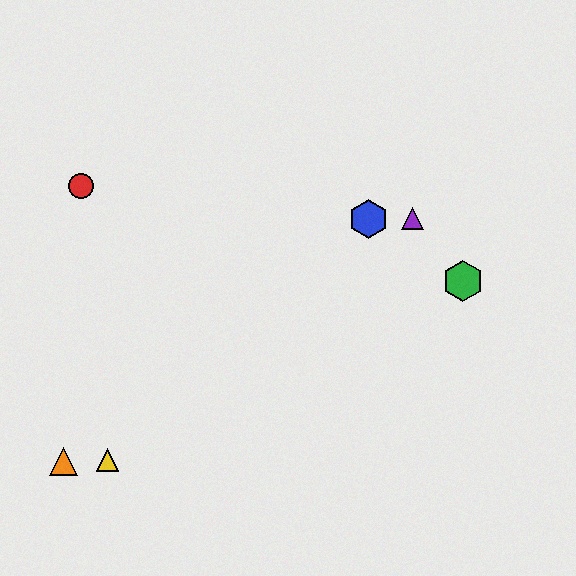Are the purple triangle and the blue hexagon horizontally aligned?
Yes, both are at y≈219.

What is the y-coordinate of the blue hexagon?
The blue hexagon is at y≈219.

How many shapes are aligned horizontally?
2 shapes (the blue hexagon, the purple triangle) are aligned horizontally.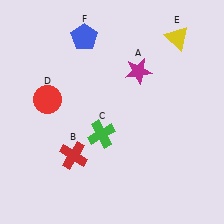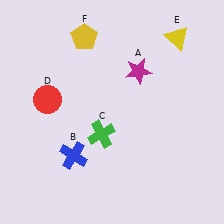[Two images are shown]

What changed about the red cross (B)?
In Image 1, B is red. In Image 2, it changed to blue.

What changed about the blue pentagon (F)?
In Image 1, F is blue. In Image 2, it changed to yellow.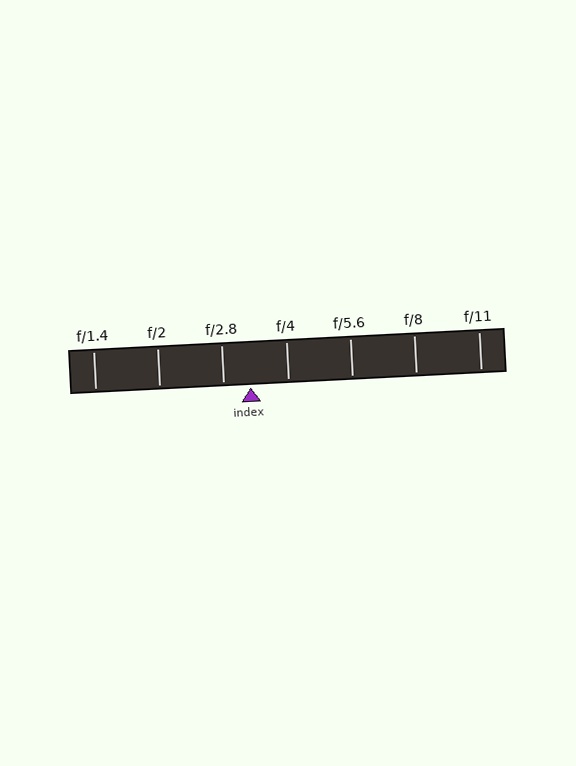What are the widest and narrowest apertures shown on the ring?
The widest aperture shown is f/1.4 and the narrowest is f/11.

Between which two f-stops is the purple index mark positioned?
The index mark is between f/2.8 and f/4.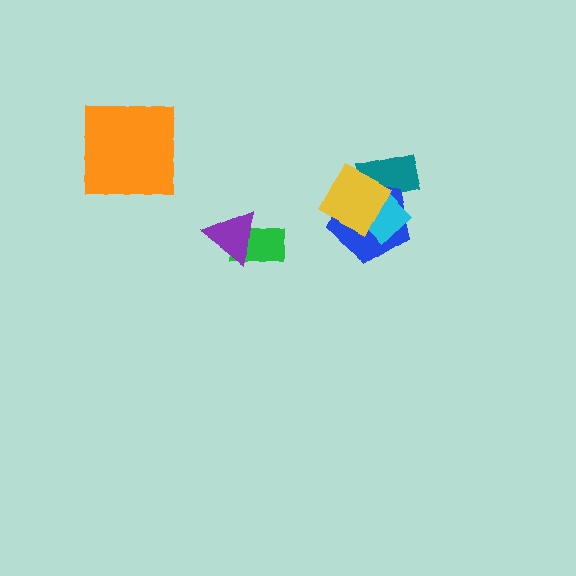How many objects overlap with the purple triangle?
1 object overlaps with the purple triangle.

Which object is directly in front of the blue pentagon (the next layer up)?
The cyan diamond is directly in front of the blue pentagon.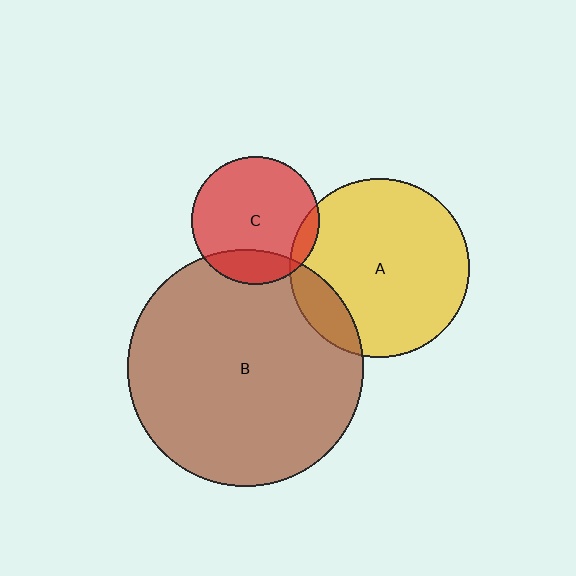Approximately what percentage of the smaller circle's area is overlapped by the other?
Approximately 20%.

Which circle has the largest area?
Circle B (brown).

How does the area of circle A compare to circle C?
Approximately 2.0 times.